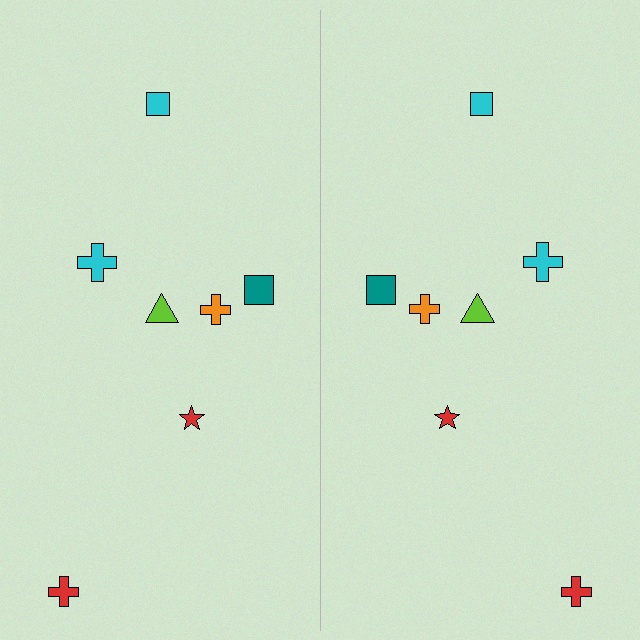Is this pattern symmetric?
Yes, this pattern has bilateral (reflection) symmetry.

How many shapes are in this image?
There are 14 shapes in this image.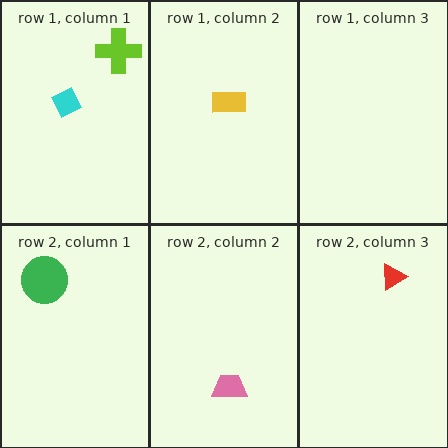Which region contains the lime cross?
The row 1, column 1 region.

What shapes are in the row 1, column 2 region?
The yellow rectangle.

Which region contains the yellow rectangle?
The row 1, column 2 region.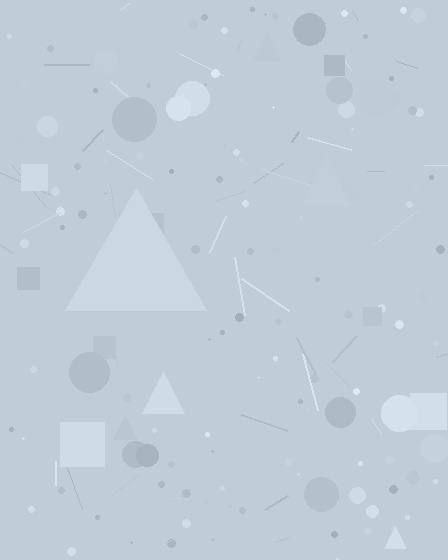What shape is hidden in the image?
A triangle is hidden in the image.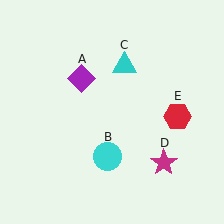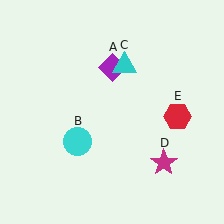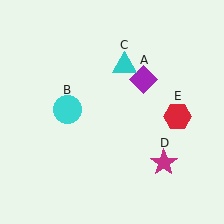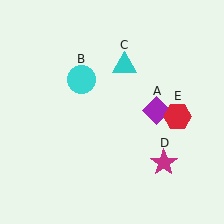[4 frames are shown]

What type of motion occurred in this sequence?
The purple diamond (object A), cyan circle (object B) rotated clockwise around the center of the scene.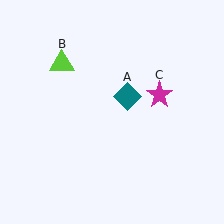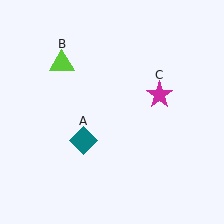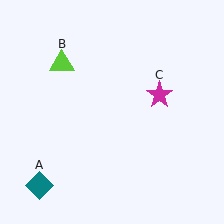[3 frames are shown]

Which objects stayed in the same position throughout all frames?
Lime triangle (object B) and magenta star (object C) remained stationary.